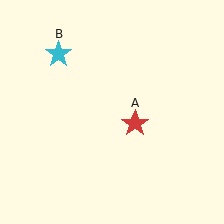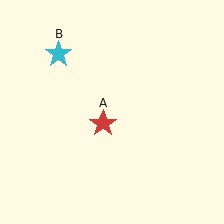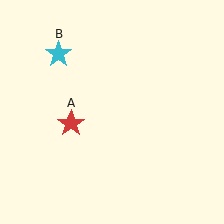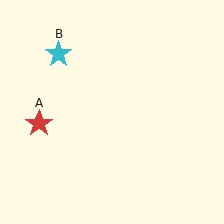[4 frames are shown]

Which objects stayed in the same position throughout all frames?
Cyan star (object B) remained stationary.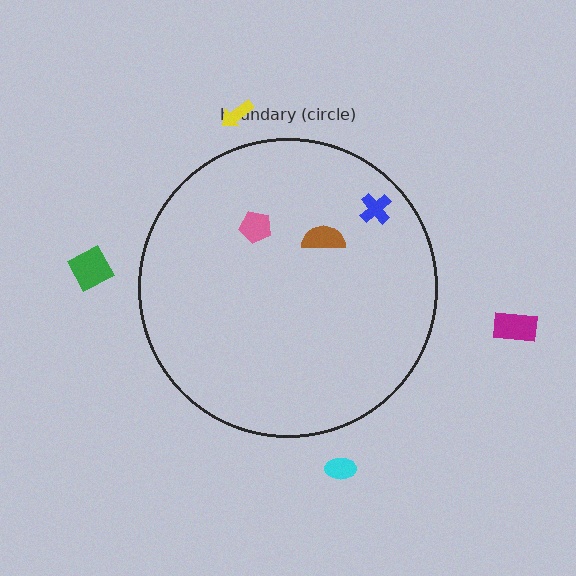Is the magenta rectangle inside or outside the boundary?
Outside.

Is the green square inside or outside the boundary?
Outside.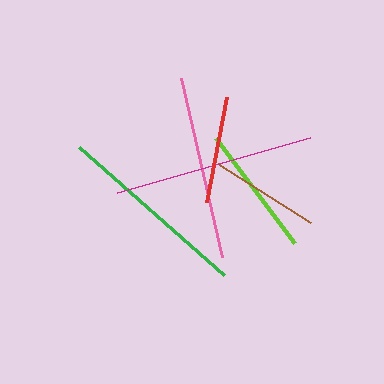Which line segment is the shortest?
The red line is the shortest at approximately 106 pixels.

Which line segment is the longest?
The magenta line is the longest at approximately 200 pixels.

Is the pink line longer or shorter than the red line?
The pink line is longer than the red line.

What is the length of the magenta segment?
The magenta segment is approximately 200 pixels long.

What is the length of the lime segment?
The lime segment is approximately 132 pixels long.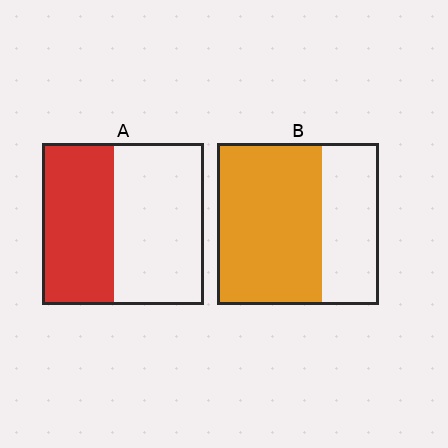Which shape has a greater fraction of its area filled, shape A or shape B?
Shape B.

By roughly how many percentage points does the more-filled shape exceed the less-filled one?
By roughly 20 percentage points (B over A).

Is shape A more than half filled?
No.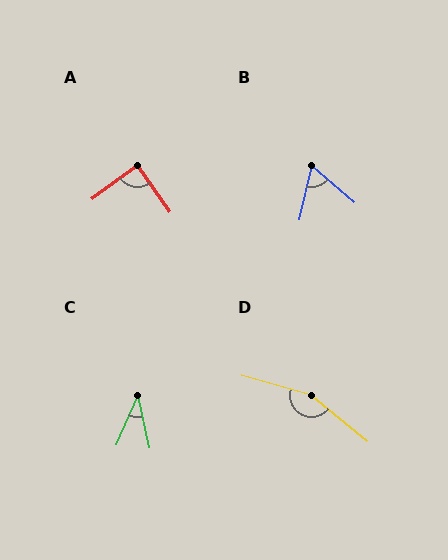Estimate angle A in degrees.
Approximately 89 degrees.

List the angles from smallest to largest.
C (35°), B (62°), A (89°), D (156°).